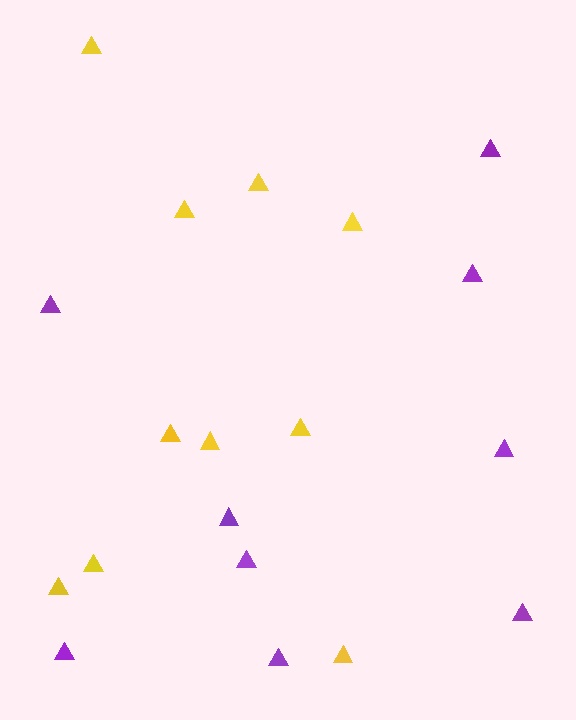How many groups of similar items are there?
There are 2 groups: one group of yellow triangles (10) and one group of purple triangles (9).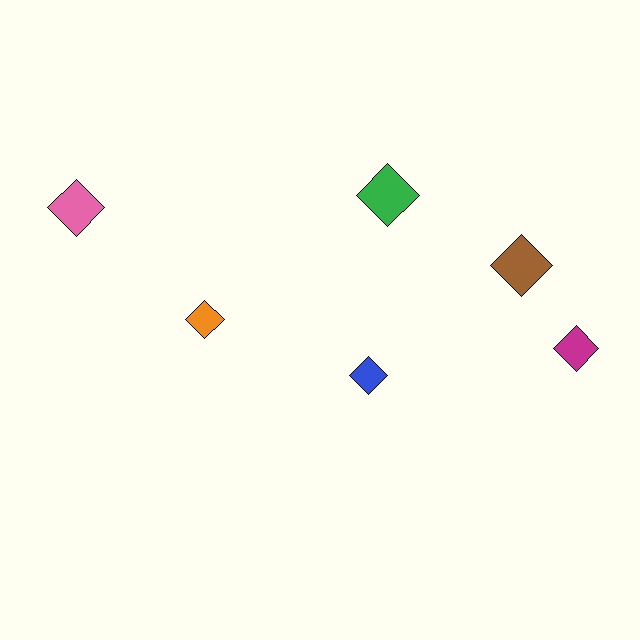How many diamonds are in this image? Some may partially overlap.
There are 6 diamonds.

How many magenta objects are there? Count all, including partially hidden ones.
There is 1 magenta object.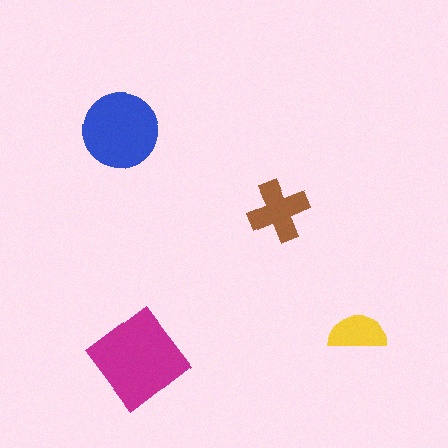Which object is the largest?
The magenta diamond.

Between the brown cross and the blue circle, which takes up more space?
The blue circle.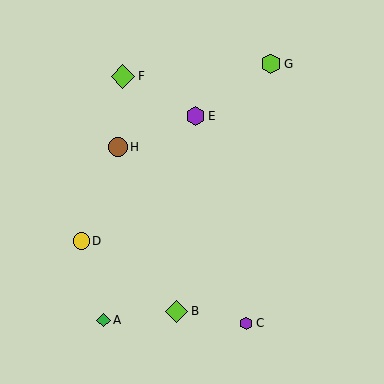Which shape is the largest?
The lime diamond (labeled F) is the largest.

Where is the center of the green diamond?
The center of the green diamond is at (103, 320).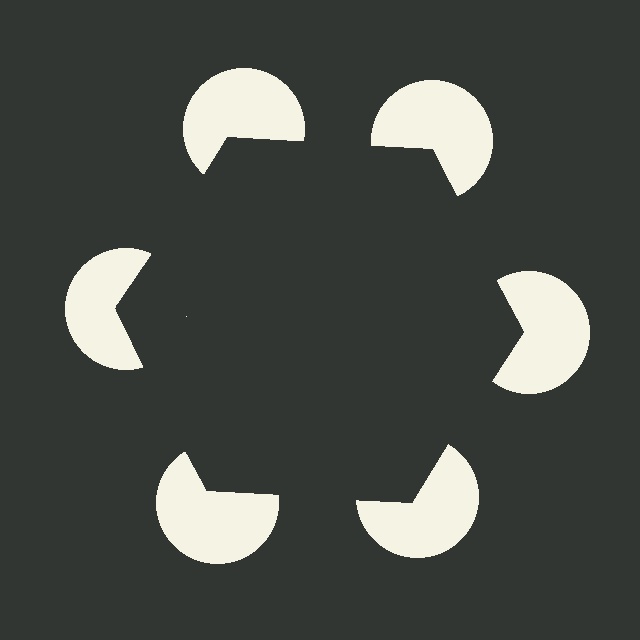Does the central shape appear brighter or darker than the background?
It typically appears slightly darker than the background, even though no actual brightness change is drawn.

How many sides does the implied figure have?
6 sides.